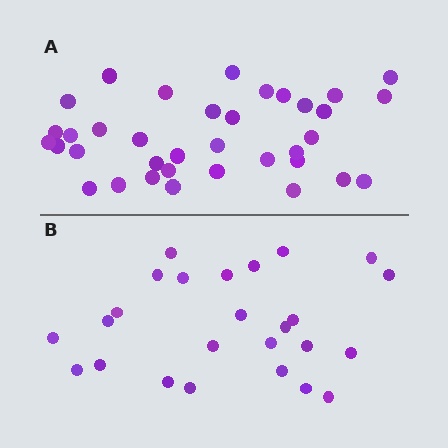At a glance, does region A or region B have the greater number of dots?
Region A (the top region) has more dots.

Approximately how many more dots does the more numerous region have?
Region A has roughly 12 or so more dots than region B.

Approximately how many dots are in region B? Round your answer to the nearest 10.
About 20 dots. (The exact count is 25, which rounds to 20.)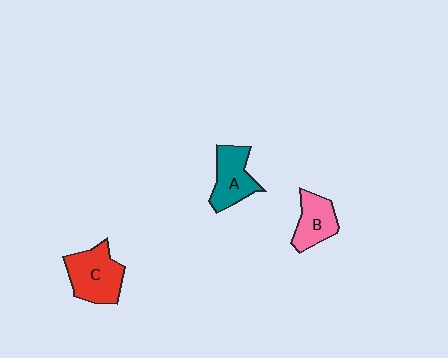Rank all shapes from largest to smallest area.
From largest to smallest: C (red), A (teal), B (pink).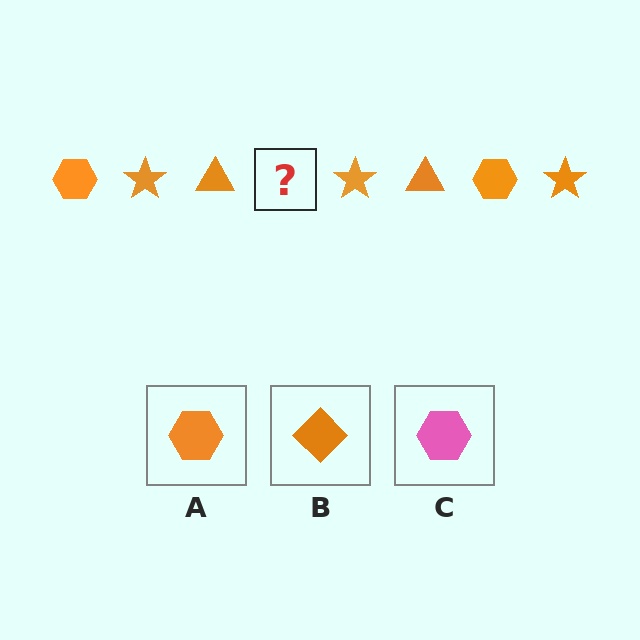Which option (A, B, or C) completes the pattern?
A.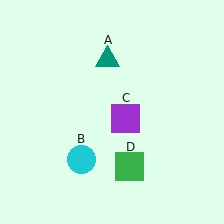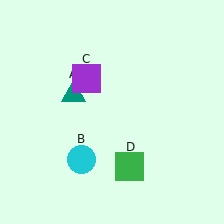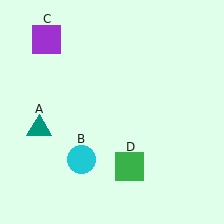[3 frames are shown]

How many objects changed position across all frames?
2 objects changed position: teal triangle (object A), purple square (object C).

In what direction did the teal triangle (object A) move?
The teal triangle (object A) moved down and to the left.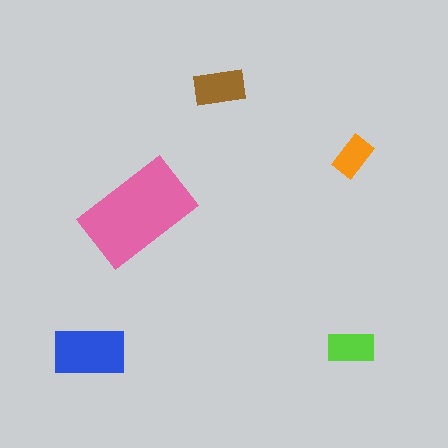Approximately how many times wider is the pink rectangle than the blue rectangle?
About 1.5 times wider.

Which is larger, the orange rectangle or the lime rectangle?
The lime one.